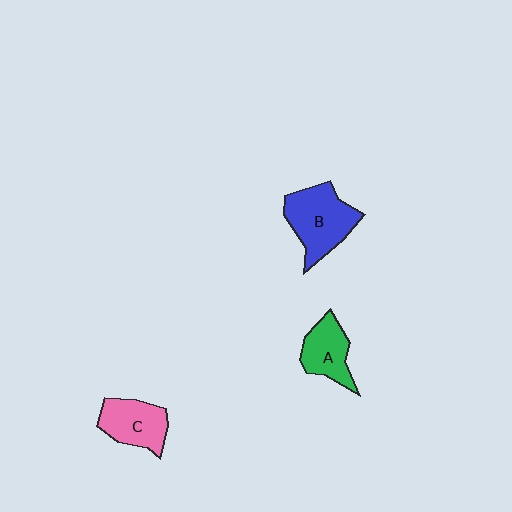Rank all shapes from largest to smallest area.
From largest to smallest: B (blue), C (pink), A (green).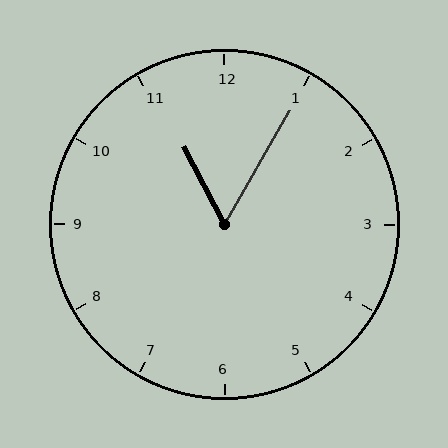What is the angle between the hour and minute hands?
Approximately 58 degrees.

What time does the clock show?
11:05.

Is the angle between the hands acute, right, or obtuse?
It is acute.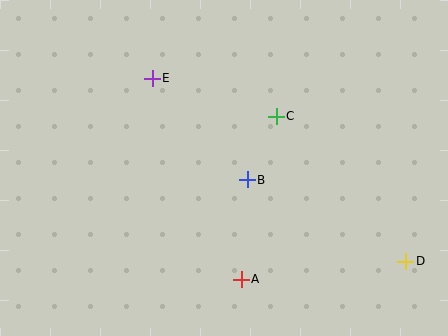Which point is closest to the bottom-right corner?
Point D is closest to the bottom-right corner.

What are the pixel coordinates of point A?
Point A is at (241, 279).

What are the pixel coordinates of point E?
Point E is at (152, 78).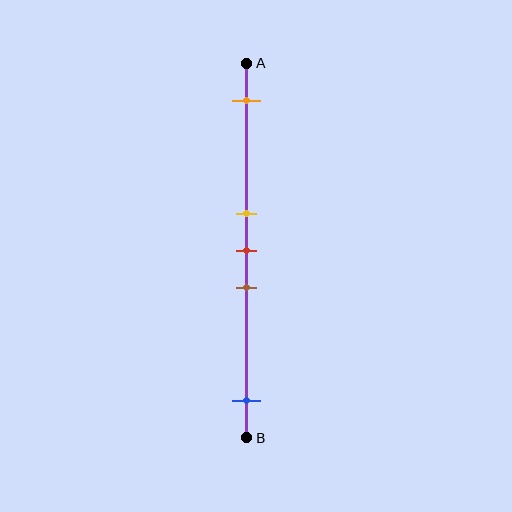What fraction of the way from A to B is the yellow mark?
The yellow mark is approximately 40% (0.4) of the way from A to B.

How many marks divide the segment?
There are 5 marks dividing the segment.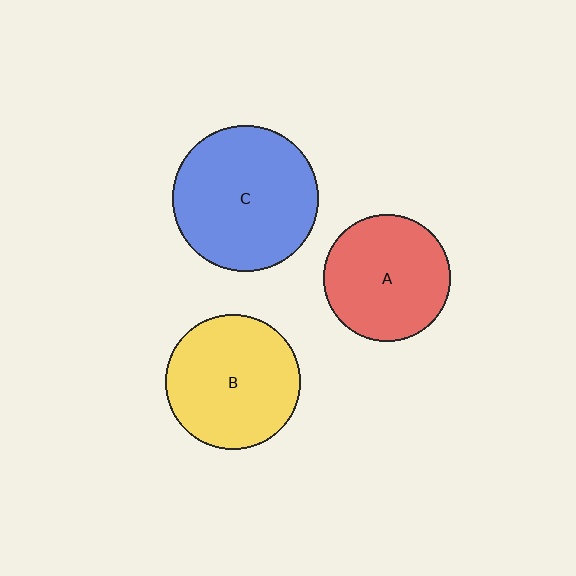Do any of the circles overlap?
No, none of the circles overlap.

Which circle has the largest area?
Circle C (blue).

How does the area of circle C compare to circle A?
Approximately 1.3 times.